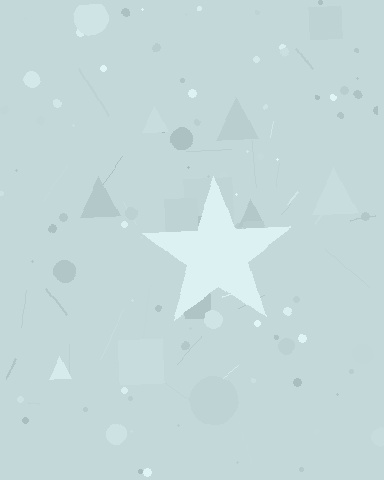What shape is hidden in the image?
A star is hidden in the image.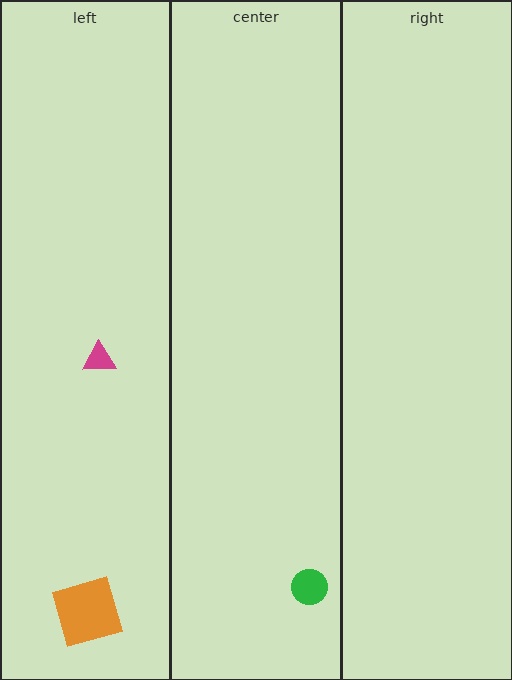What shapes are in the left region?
The magenta triangle, the orange square.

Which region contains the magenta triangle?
The left region.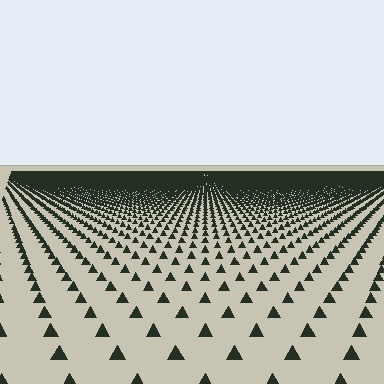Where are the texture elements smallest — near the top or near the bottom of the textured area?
Near the top.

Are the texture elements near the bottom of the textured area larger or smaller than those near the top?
Larger. Near the bottom, elements are closer to the viewer and appear at a bigger on-screen size.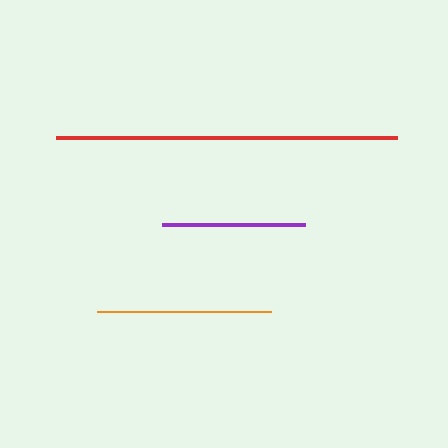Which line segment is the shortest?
The purple line is the shortest at approximately 143 pixels.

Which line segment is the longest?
The red line is the longest at approximately 341 pixels.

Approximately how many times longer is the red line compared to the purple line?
The red line is approximately 2.4 times the length of the purple line.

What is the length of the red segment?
The red segment is approximately 341 pixels long.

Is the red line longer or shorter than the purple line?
The red line is longer than the purple line.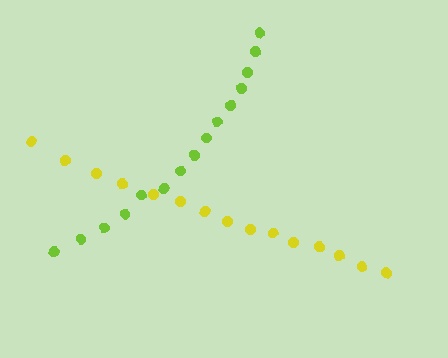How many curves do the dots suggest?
There are 2 distinct paths.